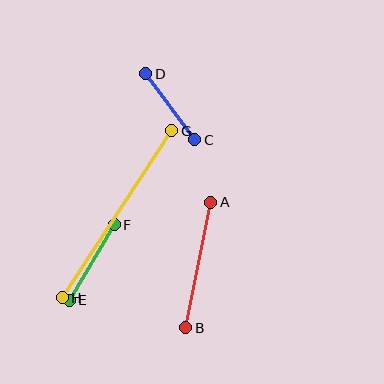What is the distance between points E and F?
The distance is approximately 88 pixels.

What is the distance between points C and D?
The distance is approximately 82 pixels.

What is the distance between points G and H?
The distance is approximately 199 pixels.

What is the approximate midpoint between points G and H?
The midpoint is at approximately (117, 214) pixels.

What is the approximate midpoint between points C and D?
The midpoint is at approximately (170, 107) pixels.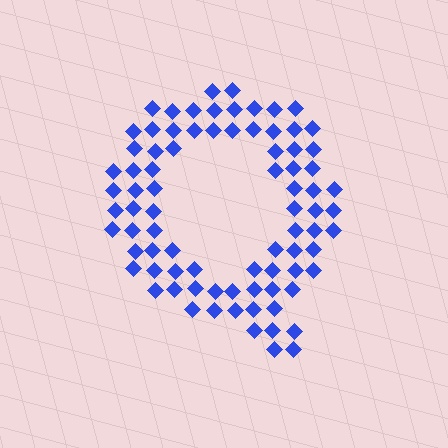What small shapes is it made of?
It is made of small diamonds.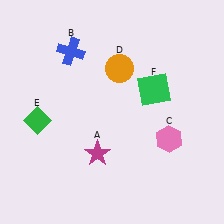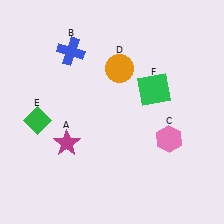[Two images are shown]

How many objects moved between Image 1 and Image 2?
1 object moved between the two images.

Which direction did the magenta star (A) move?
The magenta star (A) moved left.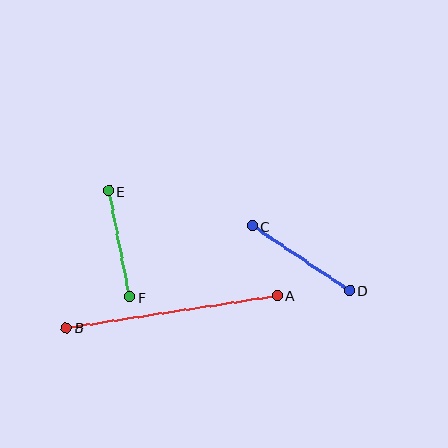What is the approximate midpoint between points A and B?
The midpoint is at approximately (172, 312) pixels.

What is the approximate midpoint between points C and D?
The midpoint is at approximately (301, 258) pixels.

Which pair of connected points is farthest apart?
Points A and B are farthest apart.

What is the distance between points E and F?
The distance is approximately 108 pixels.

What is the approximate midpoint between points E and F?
The midpoint is at approximately (119, 244) pixels.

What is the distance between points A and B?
The distance is approximately 214 pixels.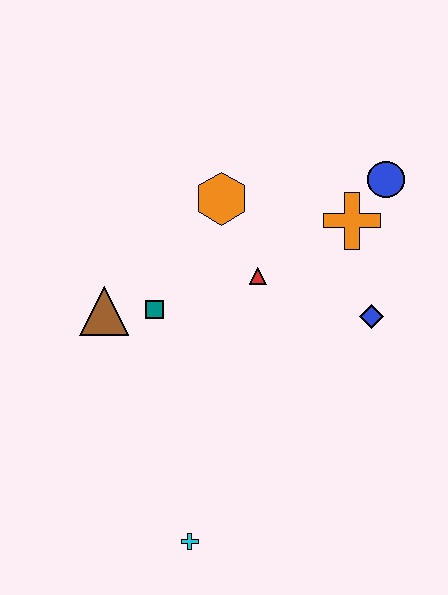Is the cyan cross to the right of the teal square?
Yes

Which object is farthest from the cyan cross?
The blue circle is farthest from the cyan cross.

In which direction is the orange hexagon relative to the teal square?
The orange hexagon is above the teal square.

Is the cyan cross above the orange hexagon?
No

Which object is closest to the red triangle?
The orange hexagon is closest to the red triangle.